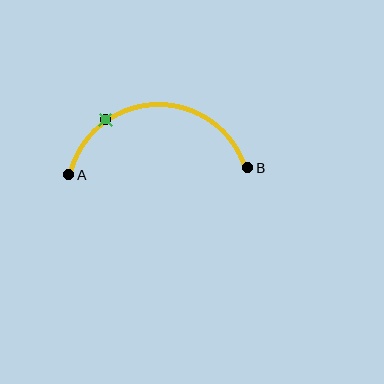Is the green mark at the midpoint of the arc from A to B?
No. The green mark lies on the arc but is closer to endpoint A. The arc midpoint would be at the point on the curve equidistant along the arc from both A and B.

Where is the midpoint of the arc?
The arc midpoint is the point on the curve farthest from the straight line joining A and B. It sits above that line.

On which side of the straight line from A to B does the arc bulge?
The arc bulges above the straight line connecting A and B.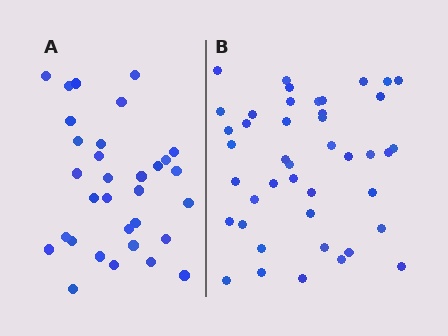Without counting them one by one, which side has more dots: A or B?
Region B (the right region) has more dots.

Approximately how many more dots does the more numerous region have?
Region B has roughly 12 or so more dots than region A.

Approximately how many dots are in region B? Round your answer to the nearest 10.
About 40 dots. (The exact count is 43, which rounds to 40.)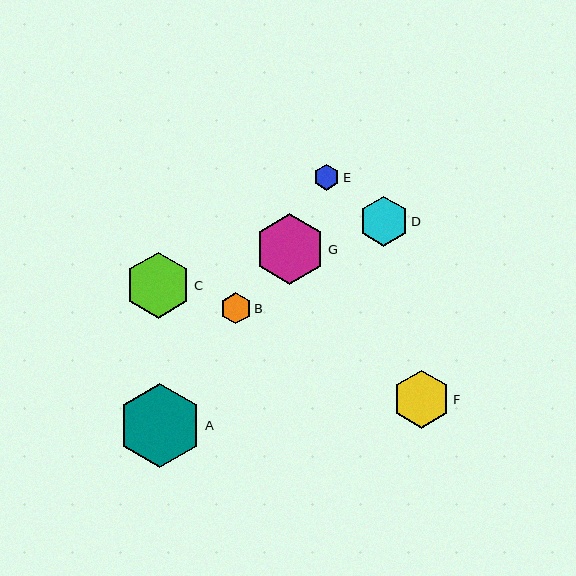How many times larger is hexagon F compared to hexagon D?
Hexagon F is approximately 1.2 times the size of hexagon D.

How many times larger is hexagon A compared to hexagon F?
Hexagon A is approximately 1.5 times the size of hexagon F.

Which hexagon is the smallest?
Hexagon E is the smallest with a size of approximately 26 pixels.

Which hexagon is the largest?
Hexagon A is the largest with a size of approximately 84 pixels.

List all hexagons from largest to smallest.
From largest to smallest: A, G, C, F, D, B, E.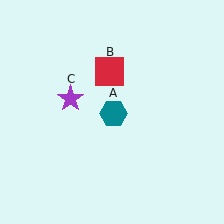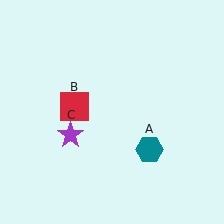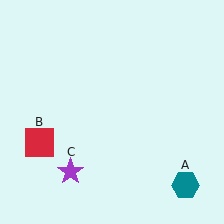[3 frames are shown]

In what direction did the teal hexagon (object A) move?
The teal hexagon (object A) moved down and to the right.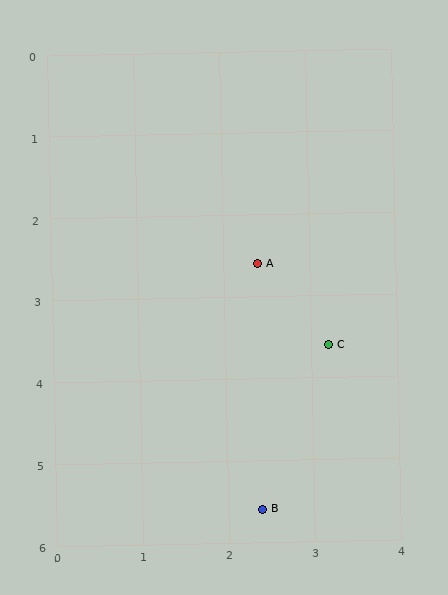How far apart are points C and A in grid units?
Points C and A are about 1.3 grid units apart.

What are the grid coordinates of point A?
Point A is at approximately (2.4, 2.6).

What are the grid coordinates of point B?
Point B is at approximately (2.4, 5.6).